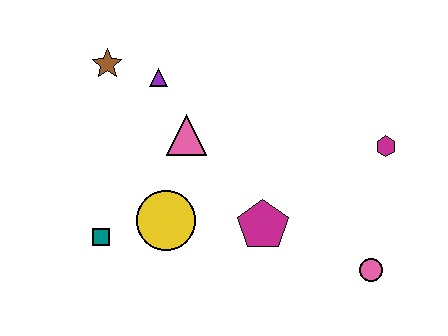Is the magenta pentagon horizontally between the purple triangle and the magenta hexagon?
Yes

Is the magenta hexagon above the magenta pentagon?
Yes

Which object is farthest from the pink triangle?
The pink circle is farthest from the pink triangle.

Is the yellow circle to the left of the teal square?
No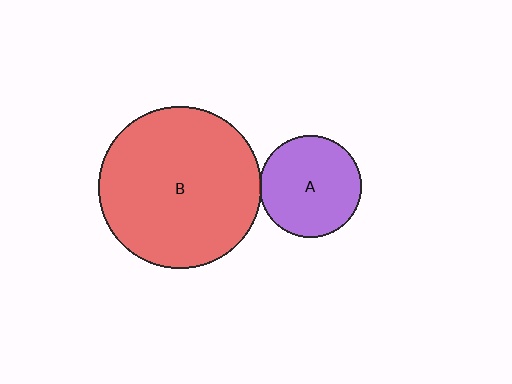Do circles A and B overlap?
Yes.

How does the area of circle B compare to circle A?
Approximately 2.5 times.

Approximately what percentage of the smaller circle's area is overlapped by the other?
Approximately 5%.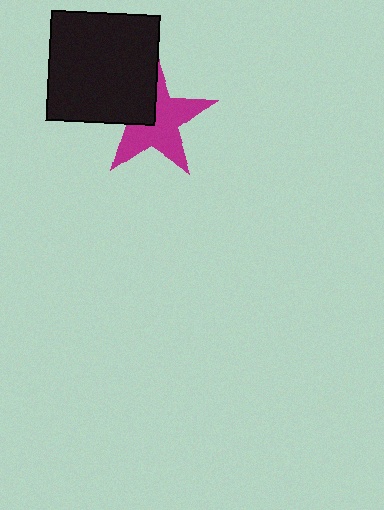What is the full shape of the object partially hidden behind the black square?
The partially hidden object is a magenta star.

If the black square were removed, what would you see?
You would see the complete magenta star.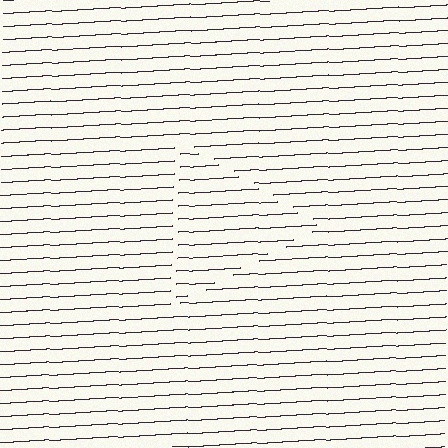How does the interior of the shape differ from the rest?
The interior of the shape contains the same grating, shifted by half a period — the contour is defined by the phase discontinuity where line-ends from the inner and outer gratings abut.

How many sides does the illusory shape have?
3 sides — the line-ends trace a triangle.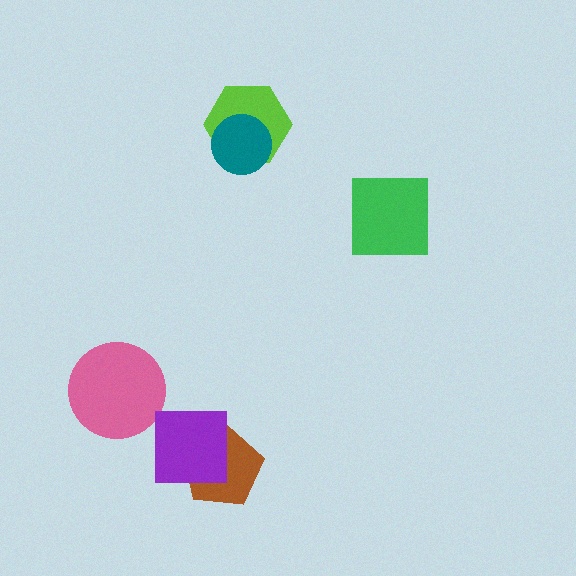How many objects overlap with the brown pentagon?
1 object overlaps with the brown pentagon.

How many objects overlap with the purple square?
1 object overlaps with the purple square.